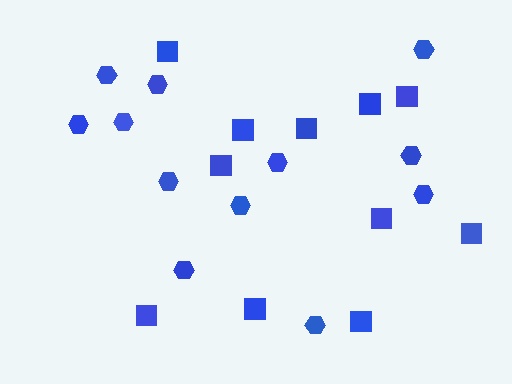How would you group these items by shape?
There are 2 groups: one group of hexagons (12) and one group of squares (11).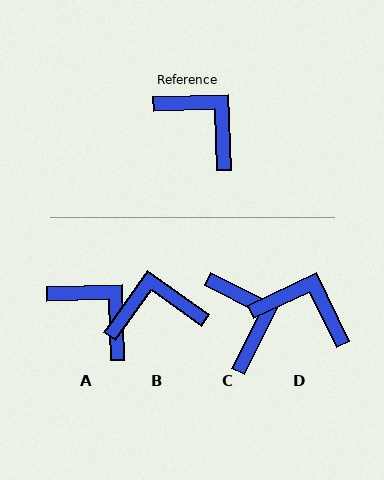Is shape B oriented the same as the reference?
No, it is off by about 52 degrees.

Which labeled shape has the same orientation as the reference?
A.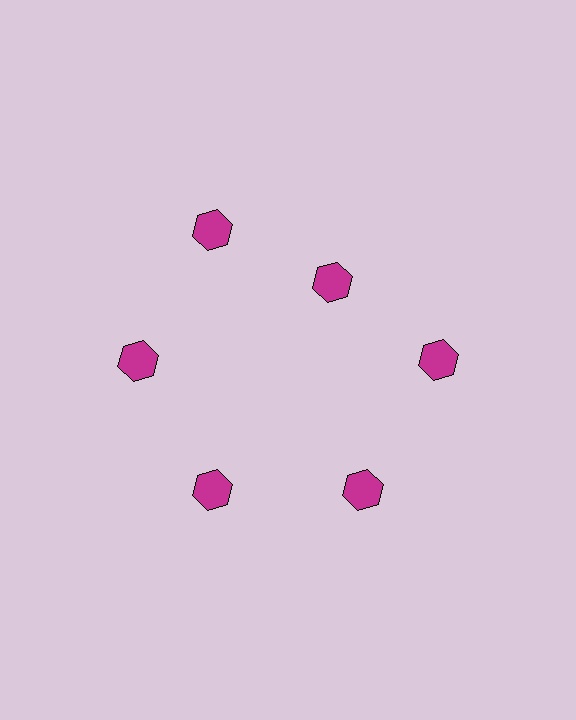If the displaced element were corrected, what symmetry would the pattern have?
It would have 6-fold rotational symmetry — the pattern would map onto itself every 60 degrees.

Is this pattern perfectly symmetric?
No. The 6 magenta hexagons are arranged in a ring, but one element near the 1 o'clock position is pulled inward toward the center, breaking the 6-fold rotational symmetry.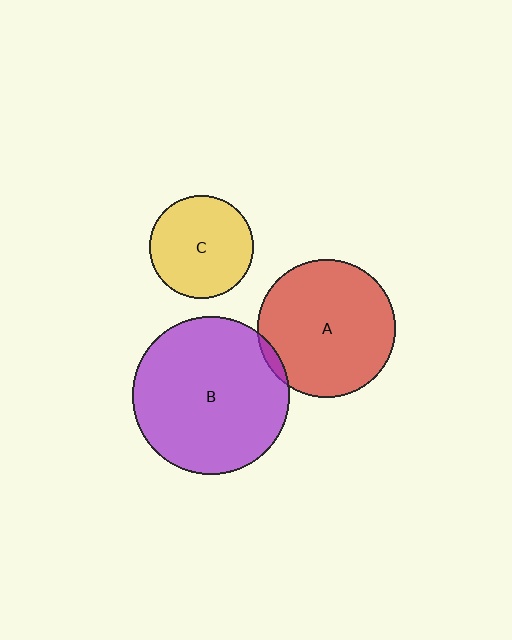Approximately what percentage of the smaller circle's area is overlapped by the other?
Approximately 5%.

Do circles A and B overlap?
Yes.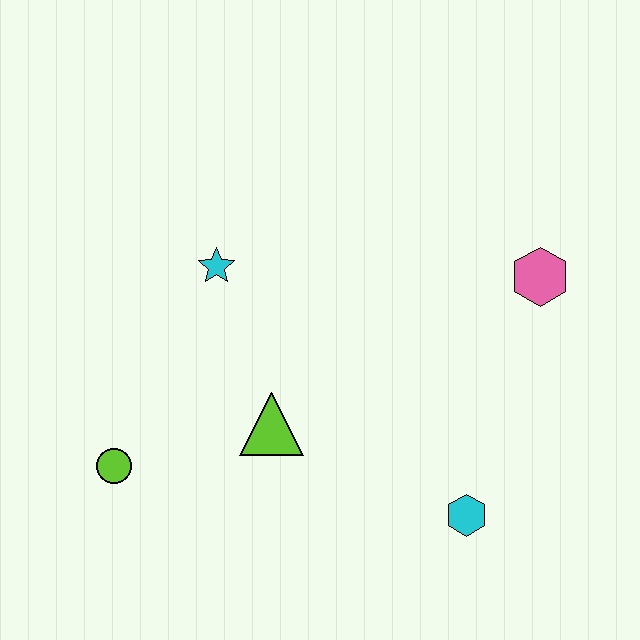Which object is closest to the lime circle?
The lime triangle is closest to the lime circle.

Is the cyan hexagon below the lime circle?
Yes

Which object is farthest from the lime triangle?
The pink hexagon is farthest from the lime triangle.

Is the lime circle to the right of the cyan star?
No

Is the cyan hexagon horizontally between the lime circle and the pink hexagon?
Yes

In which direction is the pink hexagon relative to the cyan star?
The pink hexagon is to the right of the cyan star.